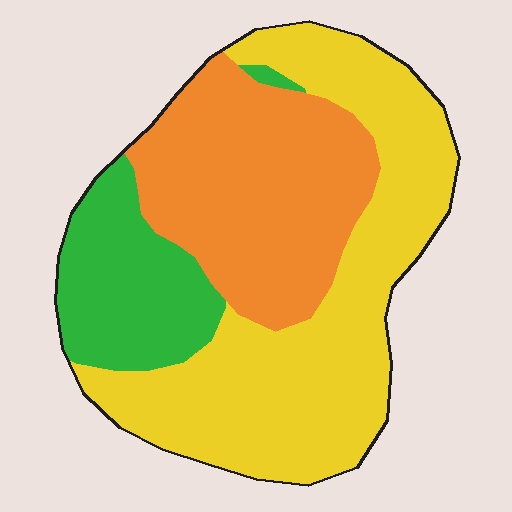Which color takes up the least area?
Green, at roughly 20%.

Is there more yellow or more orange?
Yellow.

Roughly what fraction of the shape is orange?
Orange takes up about one third (1/3) of the shape.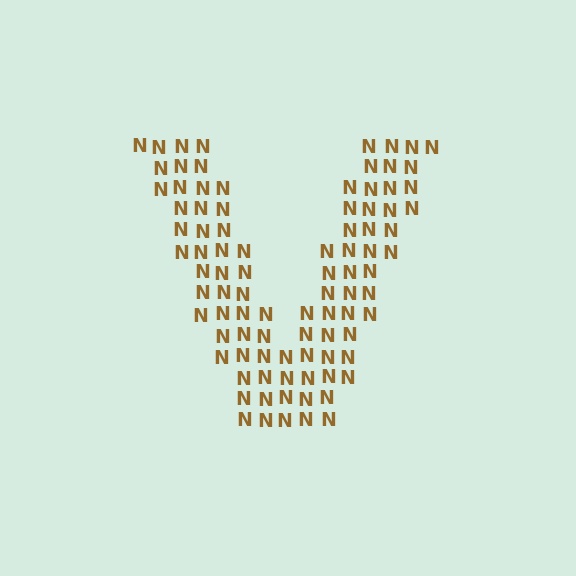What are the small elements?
The small elements are letter N's.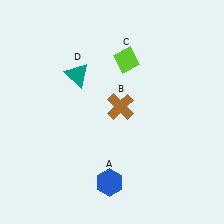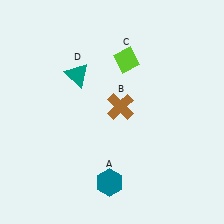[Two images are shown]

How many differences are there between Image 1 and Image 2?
There is 1 difference between the two images.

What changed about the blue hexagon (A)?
In Image 1, A is blue. In Image 2, it changed to teal.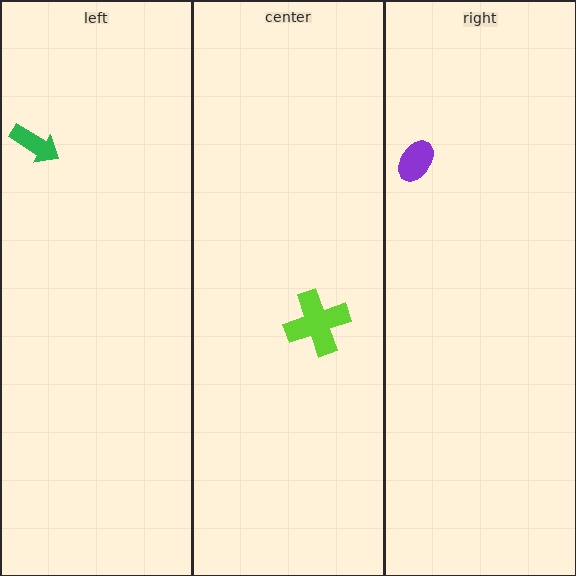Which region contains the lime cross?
The center region.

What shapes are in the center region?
The lime cross.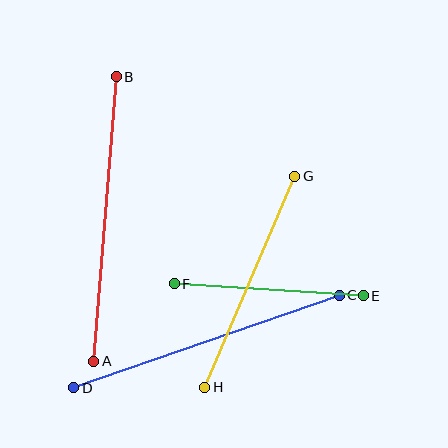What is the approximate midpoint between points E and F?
The midpoint is at approximately (269, 290) pixels.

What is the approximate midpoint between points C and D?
The midpoint is at approximately (207, 341) pixels.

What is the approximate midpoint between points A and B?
The midpoint is at approximately (105, 219) pixels.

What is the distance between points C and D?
The distance is approximately 281 pixels.